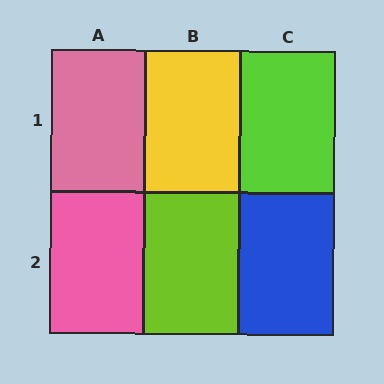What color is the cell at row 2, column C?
Blue.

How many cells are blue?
1 cell is blue.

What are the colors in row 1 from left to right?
Pink, yellow, lime.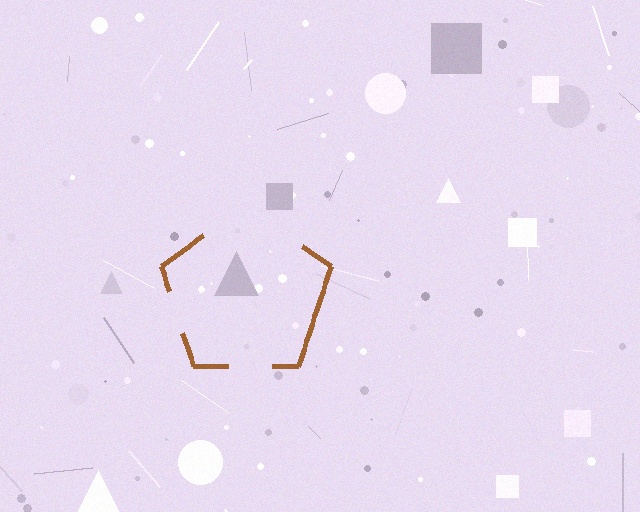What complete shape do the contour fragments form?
The contour fragments form a pentagon.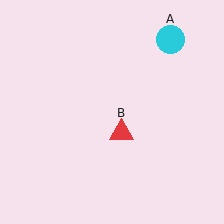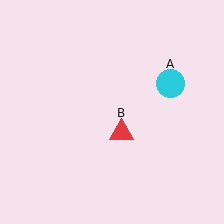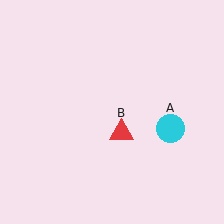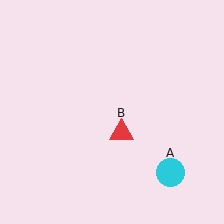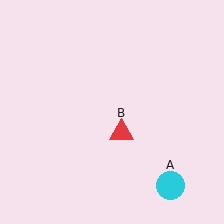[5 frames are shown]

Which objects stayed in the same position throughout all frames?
Red triangle (object B) remained stationary.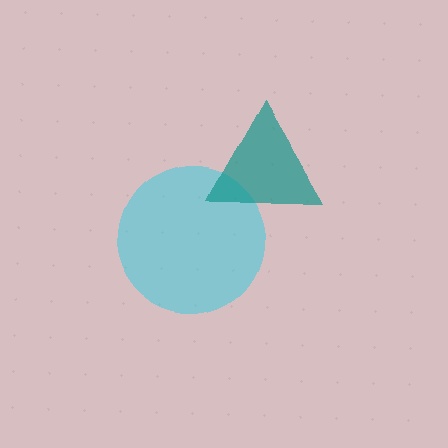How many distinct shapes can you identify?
There are 2 distinct shapes: a cyan circle, a teal triangle.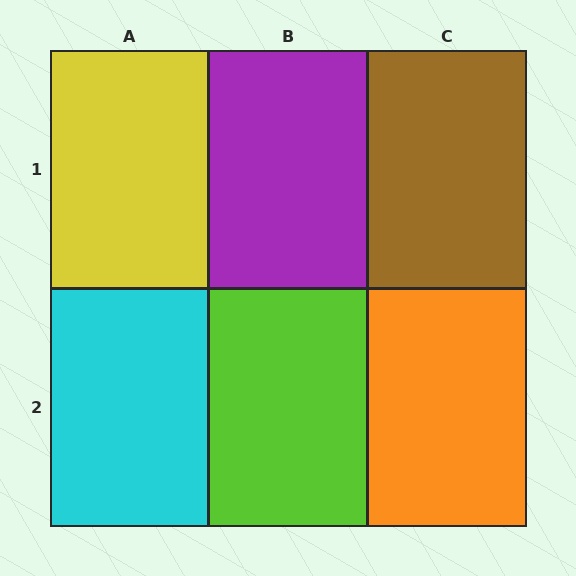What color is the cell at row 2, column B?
Lime.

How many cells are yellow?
1 cell is yellow.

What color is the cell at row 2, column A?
Cyan.